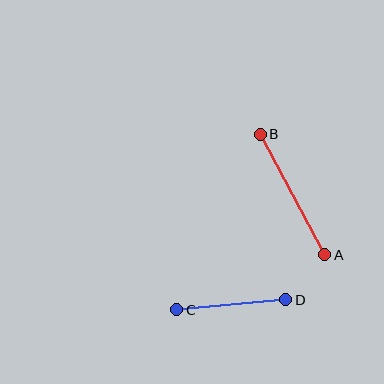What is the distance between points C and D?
The distance is approximately 109 pixels.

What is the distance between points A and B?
The distance is approximately 137 pixels.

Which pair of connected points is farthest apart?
Points A and B are farthest apart.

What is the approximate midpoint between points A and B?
The midpoint is at approximately (292, 194) pixels.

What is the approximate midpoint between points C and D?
The midpoint is at approximately (231, 305) pixels.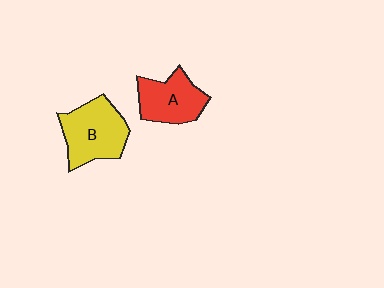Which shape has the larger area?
Shape B (yellow).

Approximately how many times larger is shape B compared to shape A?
Approximately 1.2 times.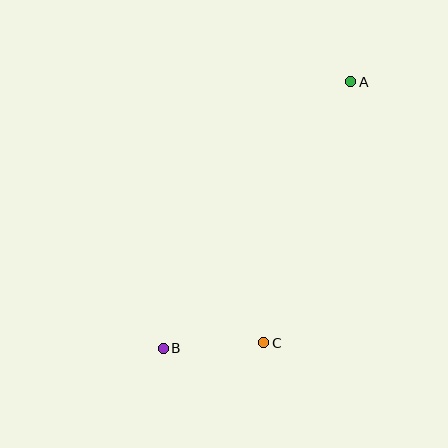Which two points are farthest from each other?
Points A and B are farthest from each other.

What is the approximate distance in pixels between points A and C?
The distance between A and C is approximately 275 pixels.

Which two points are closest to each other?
Points B and C are closest to each other.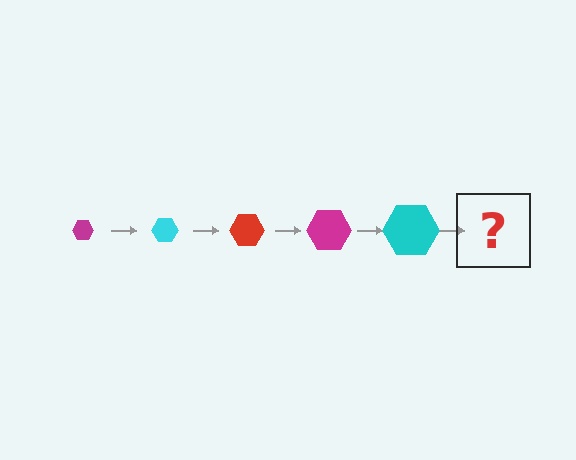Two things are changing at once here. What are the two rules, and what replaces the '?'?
The two rules are that the hexagon grows larger each step and the color cycles through magenta, cyan, and red. The '?' should be a red hexagon, larger than the previous one.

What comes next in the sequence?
The next element should be a red hexagon, larger than the previous one.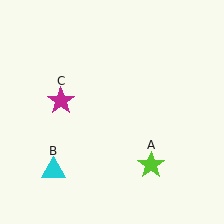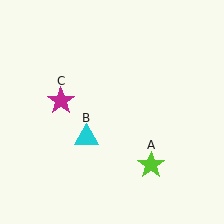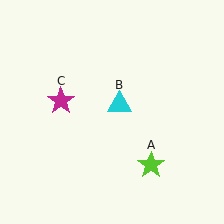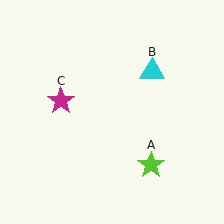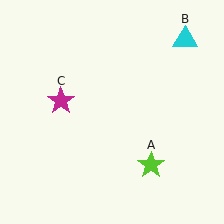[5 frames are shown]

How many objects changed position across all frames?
1 object changed position: cyan triangle (object B).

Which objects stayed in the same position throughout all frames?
Lime star (object A) and magenta star (object C) remained stationary.